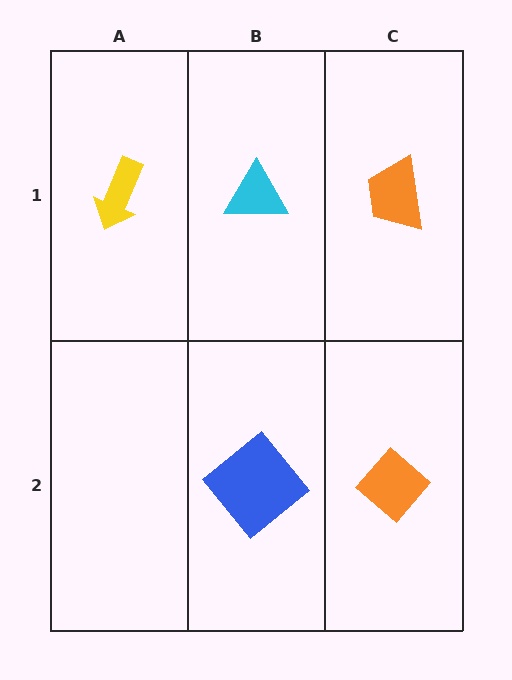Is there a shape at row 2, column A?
No, that cell is empty.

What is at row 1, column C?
An orange trapezoid.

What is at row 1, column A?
A yellow arrow.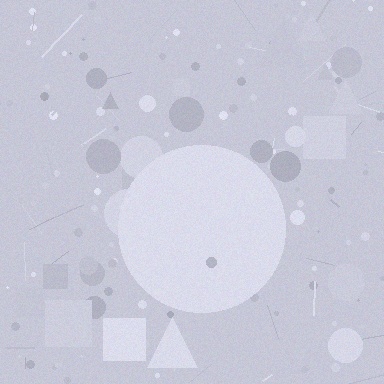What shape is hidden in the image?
A circle is hidden in the image.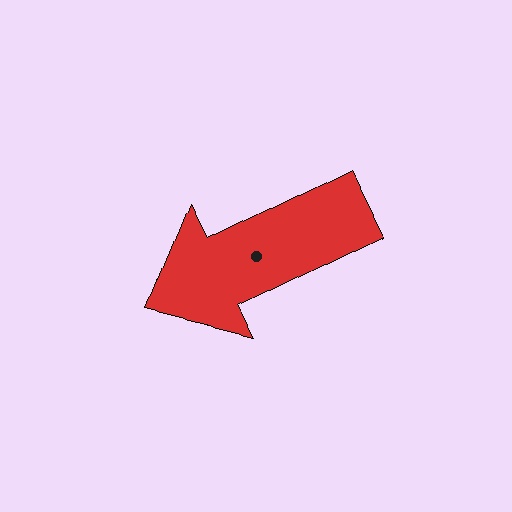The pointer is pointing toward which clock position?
Roughly 8 o'clock.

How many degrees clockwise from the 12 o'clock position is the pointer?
Approximately 243 degrees.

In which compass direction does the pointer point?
Southwest.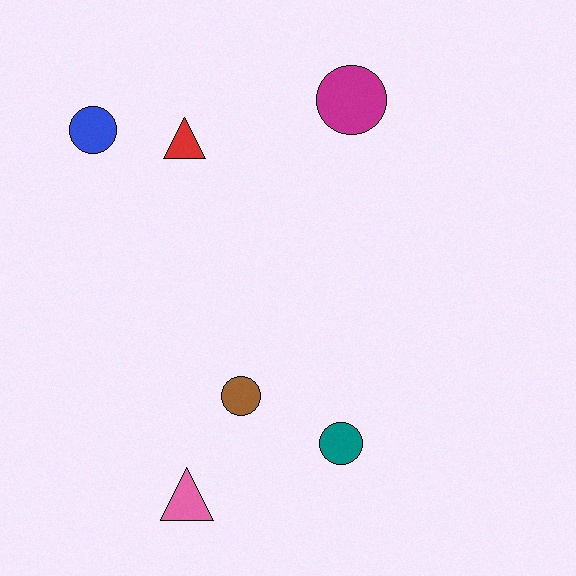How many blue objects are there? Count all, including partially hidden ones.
There is 1 blue object.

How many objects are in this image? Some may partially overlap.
There are 6 objects.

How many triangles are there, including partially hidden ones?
There are 2 triangles.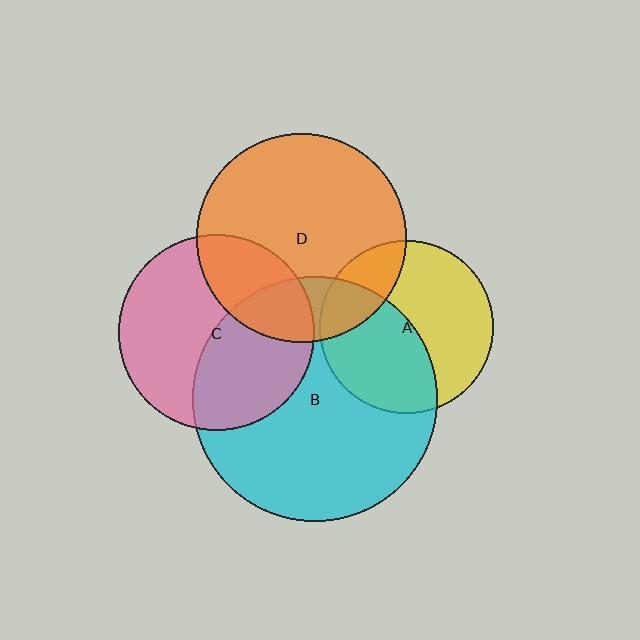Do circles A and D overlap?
Yes.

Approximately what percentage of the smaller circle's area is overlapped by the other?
Approximately 20%.